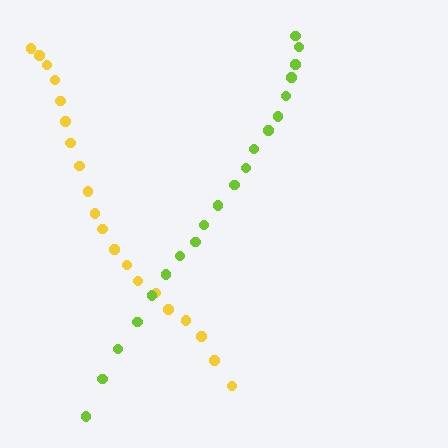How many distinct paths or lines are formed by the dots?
There are 2 distinct paths.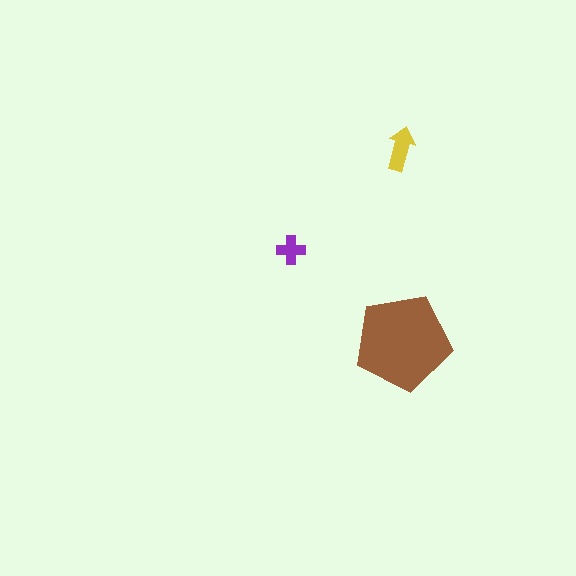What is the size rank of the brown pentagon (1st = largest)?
1st.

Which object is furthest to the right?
The brown pentagon is rightmost.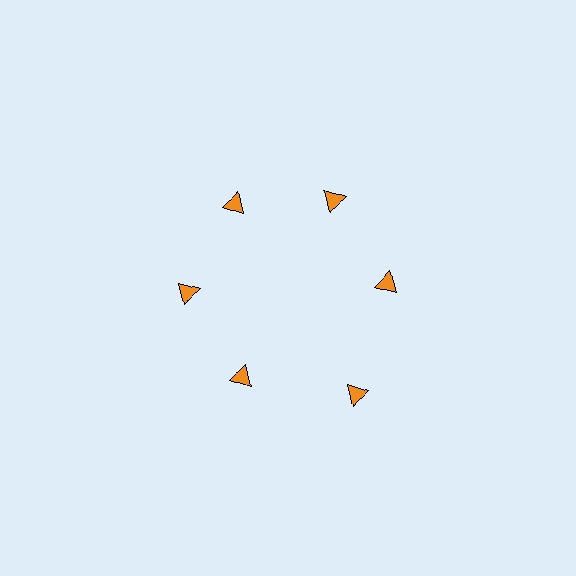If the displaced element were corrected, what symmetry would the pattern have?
It would have 6-fold rotational symmetry — the pattern would map onto itself every 60 degrees.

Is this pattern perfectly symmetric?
No. The 6 orange triangles are arranged in a ring, but one element near the 5 o'clock position is pushed outward from the center, breaking the 6-fold rotational symmetry.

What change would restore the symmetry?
The symmetry would be restored by moving it inward, back onto the ring so that all 6 triangles sit at equal angles and equal distance from the center.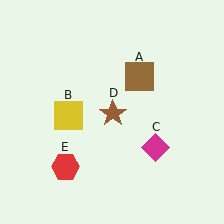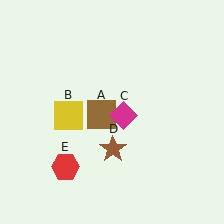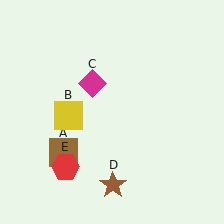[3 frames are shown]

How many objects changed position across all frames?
3 objects changed position: brown square (object A), magenta diamond (object C), brown star (object D).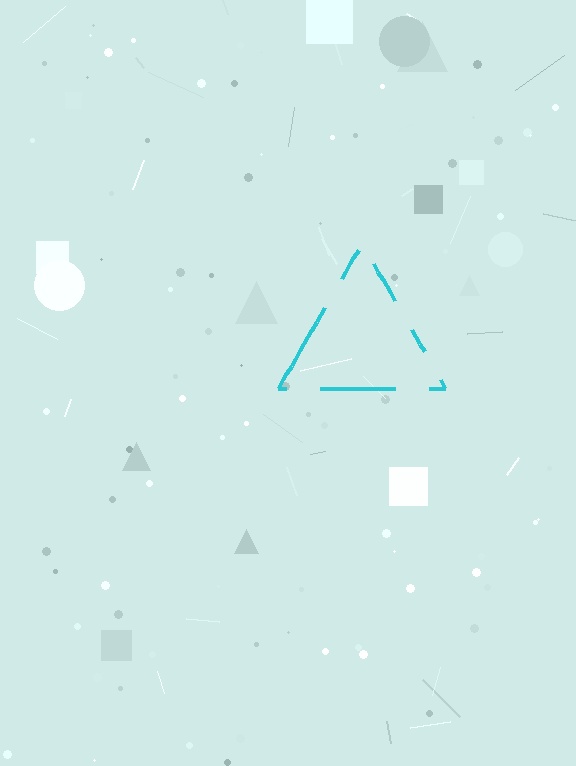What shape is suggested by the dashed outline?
The dashed outline suggests a triangle.